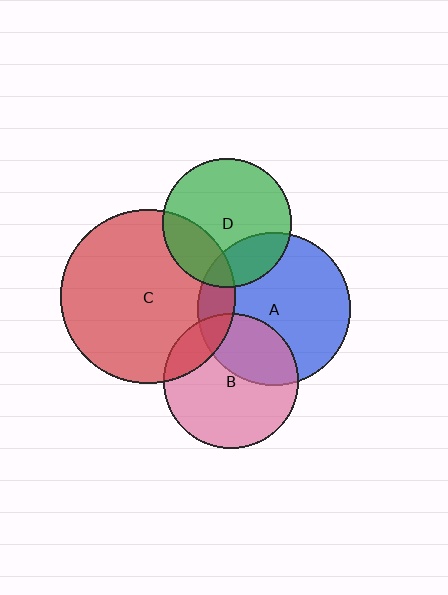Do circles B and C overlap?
Yes.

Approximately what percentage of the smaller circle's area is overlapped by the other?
Approximately 15%.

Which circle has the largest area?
Circle C (red).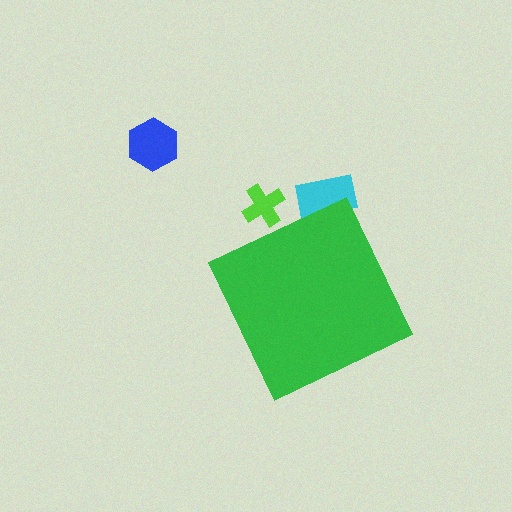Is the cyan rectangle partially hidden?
Yes, the cyan rectangle is partially hidden behind the green diamond.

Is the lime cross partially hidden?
Yes, the lime cross is partially hidden behind the green diamond.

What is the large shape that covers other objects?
A green diamond.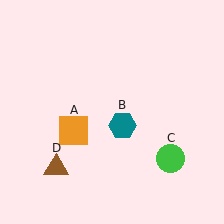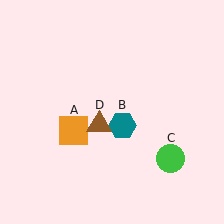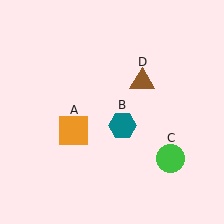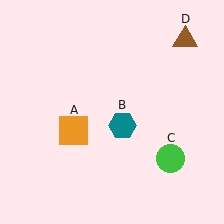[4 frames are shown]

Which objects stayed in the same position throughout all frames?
Orange square (object A) and teal hexagon (object B) and green circle (object C) remained stationary.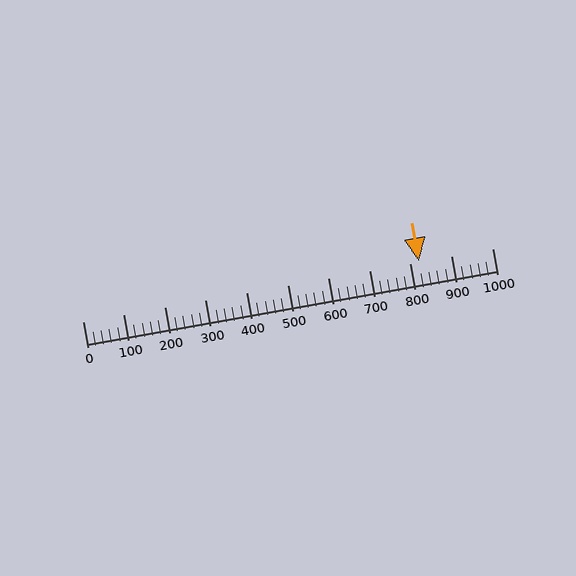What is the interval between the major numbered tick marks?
The major tick marks are spaced 100 units apart.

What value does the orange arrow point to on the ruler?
The orange arrow points to approximately 821.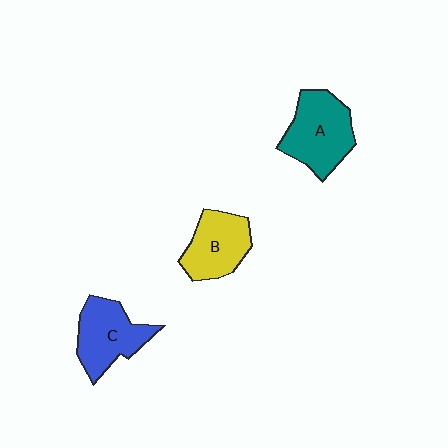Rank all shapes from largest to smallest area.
From largest to smallest: A (teal), C (blue), B (yellow).